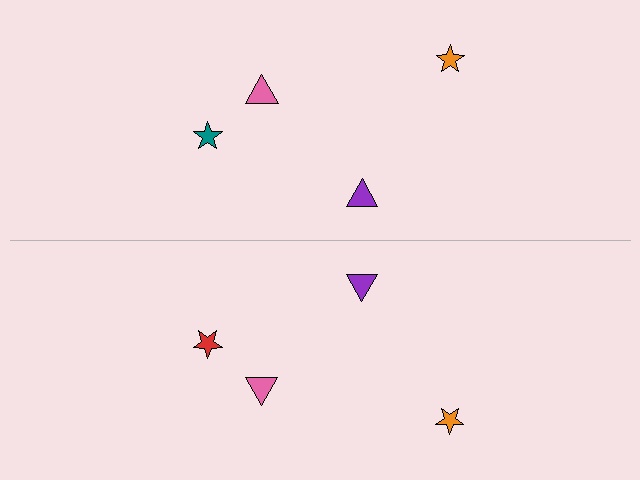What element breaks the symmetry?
The red star on the bottom side breaks the symmetry — its mirror counterpart is teal.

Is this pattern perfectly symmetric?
No, the pattern is not perfectly symmetric. The red star on the bottom side breaks the symmetry — its mirror counterpart is teal.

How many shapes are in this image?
There are 8 shapes in this image.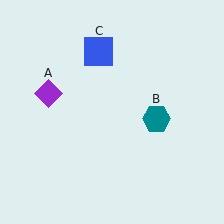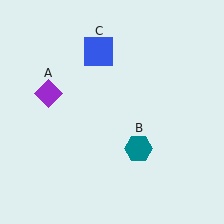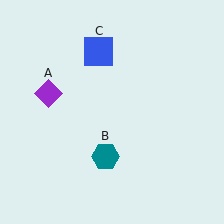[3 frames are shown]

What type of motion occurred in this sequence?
The teal hexagon (object B) rotated clockwise around the center of the scene.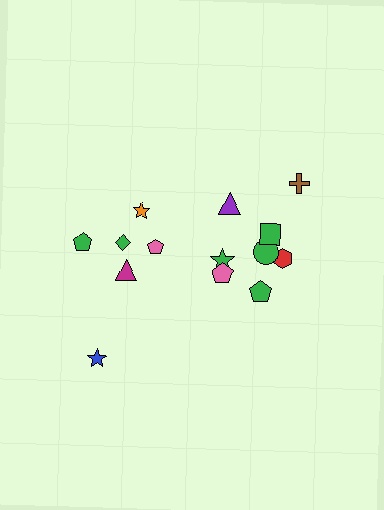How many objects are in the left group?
There are 6 objects.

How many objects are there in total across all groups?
There are 14 objects.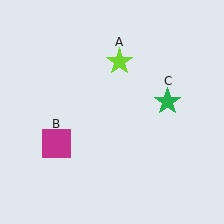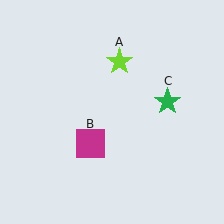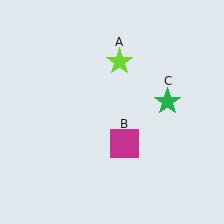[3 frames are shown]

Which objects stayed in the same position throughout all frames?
Lime star (object A) and green star (object C) remained stationary.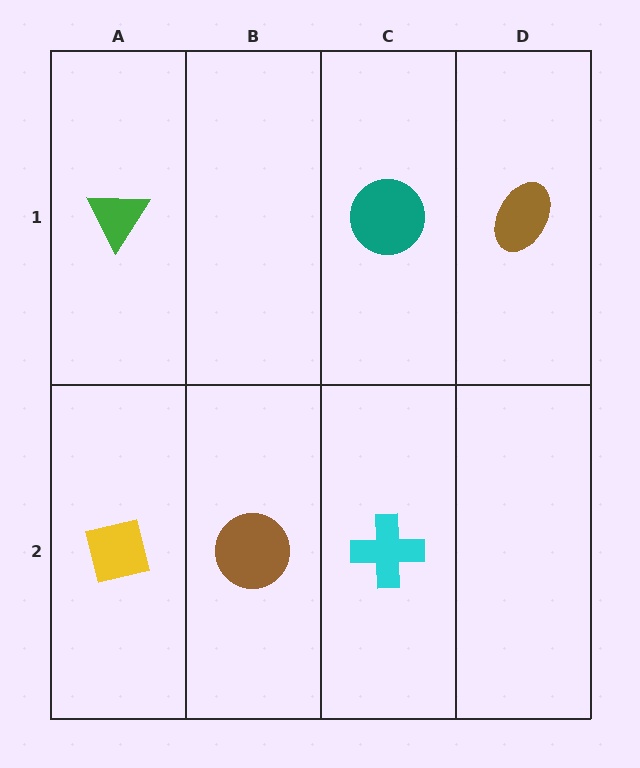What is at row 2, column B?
A brown circle.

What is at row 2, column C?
A cyan cross.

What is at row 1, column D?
A brown ellipse.